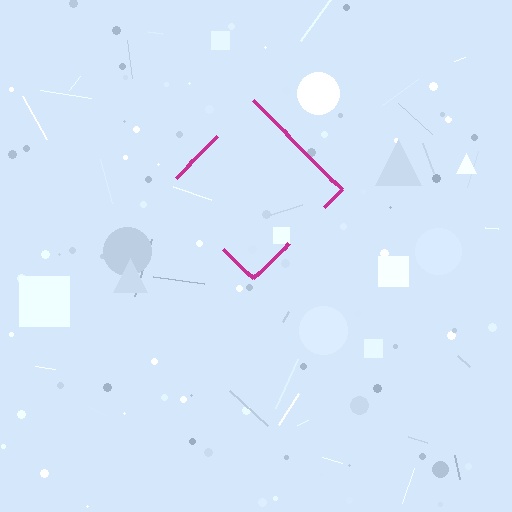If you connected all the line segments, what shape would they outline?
They would outline a diamond.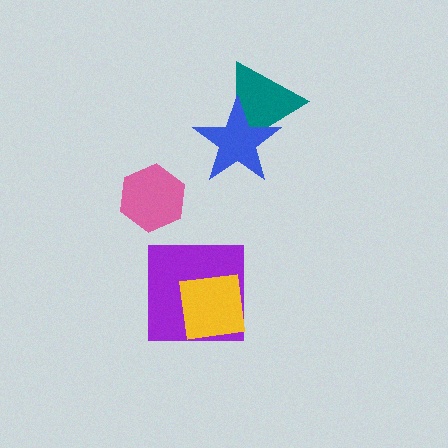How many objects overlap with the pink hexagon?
0 objects overlap with the pink hexagon.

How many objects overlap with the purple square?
1 object overlaps with the purple square.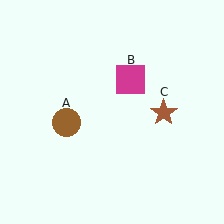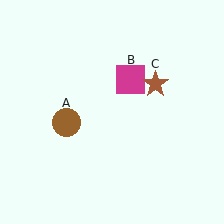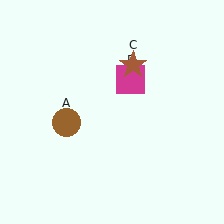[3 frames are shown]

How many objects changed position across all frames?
1 object changed position: brown star (object C).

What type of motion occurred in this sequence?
The brown star (object C) rotated counterclockwise around the center of the scene.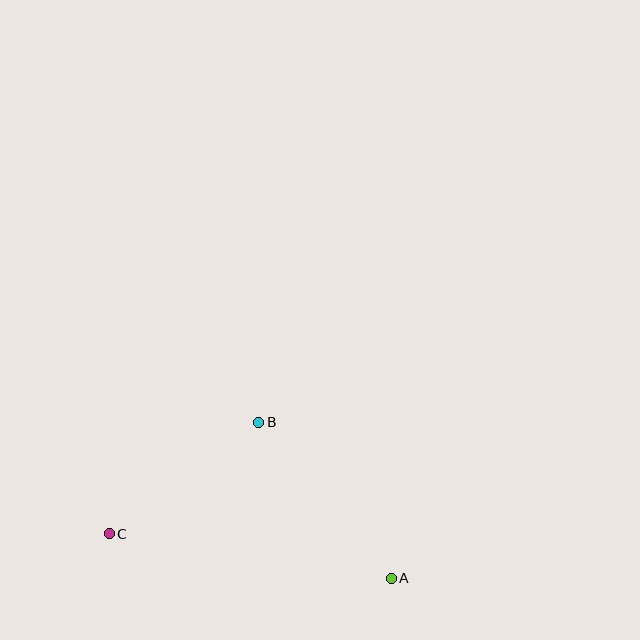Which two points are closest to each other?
Points B and C are closest to each other.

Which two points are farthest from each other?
Points A and C are farthest from each other.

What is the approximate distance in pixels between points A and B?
The distance between A and B is approximately 205 pixels.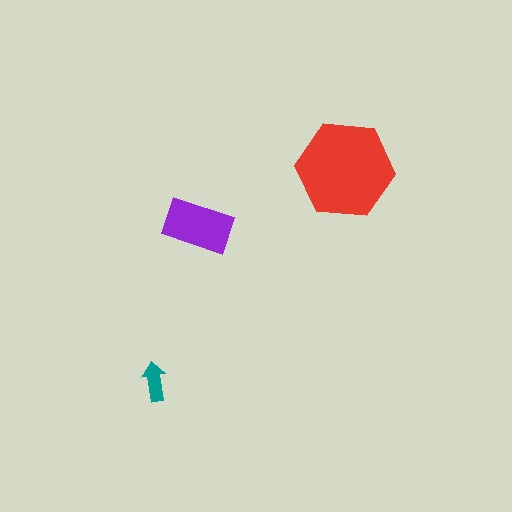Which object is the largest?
The red hexagon.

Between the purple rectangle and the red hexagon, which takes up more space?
The red hexagon.